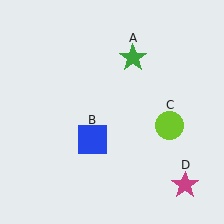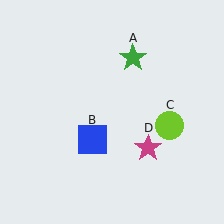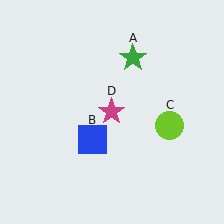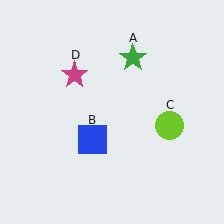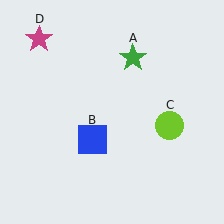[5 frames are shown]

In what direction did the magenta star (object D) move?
The magenta star (object D) moved up and to the left.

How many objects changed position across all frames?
1 object changed position: magenta star (object D).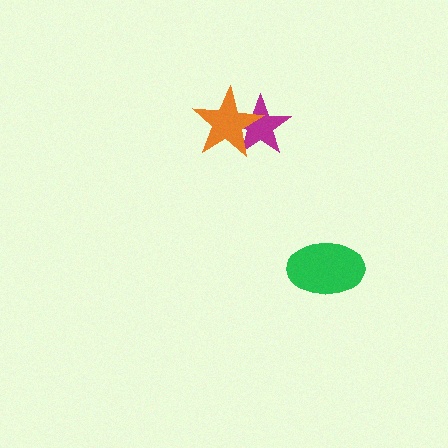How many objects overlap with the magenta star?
1 object overlaps with the magenta star.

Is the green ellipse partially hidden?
No, no other shape covers it.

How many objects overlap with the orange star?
1 object overlaps with the orange star.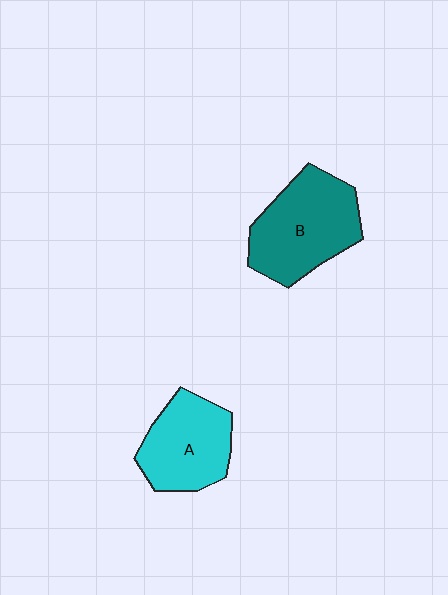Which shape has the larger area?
Shape B (teal).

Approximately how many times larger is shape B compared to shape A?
Approximately 1.2 times.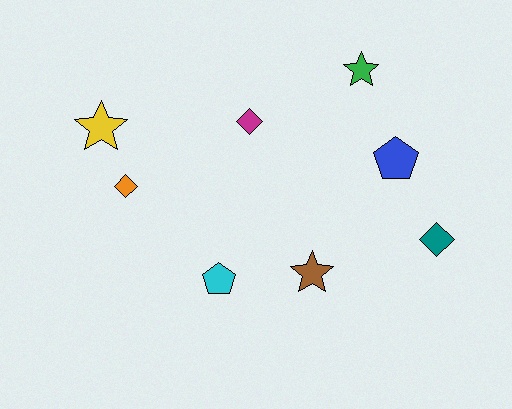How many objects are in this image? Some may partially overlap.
There are 8 objects.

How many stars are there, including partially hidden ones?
There are 3 stars.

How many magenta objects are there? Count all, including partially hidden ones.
There is 1 magenta object.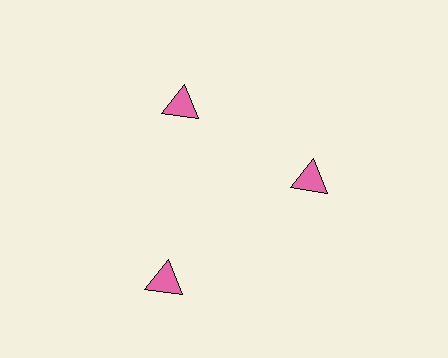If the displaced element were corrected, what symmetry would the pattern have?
It would have 3-fold rotational symmetry — the pattern would map onto itself every 120 degrees.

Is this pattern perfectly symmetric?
No. The 3 pink triangles are arranged in a ring, but one element near the 7 o'clock position is pushed outward from the center, breaking the 3-fold rotational symmetry.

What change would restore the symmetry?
The symmetry would be restored by moving it inward, back onto the ring so that all 3 triangles sit at equal angles and equal distance from the center.